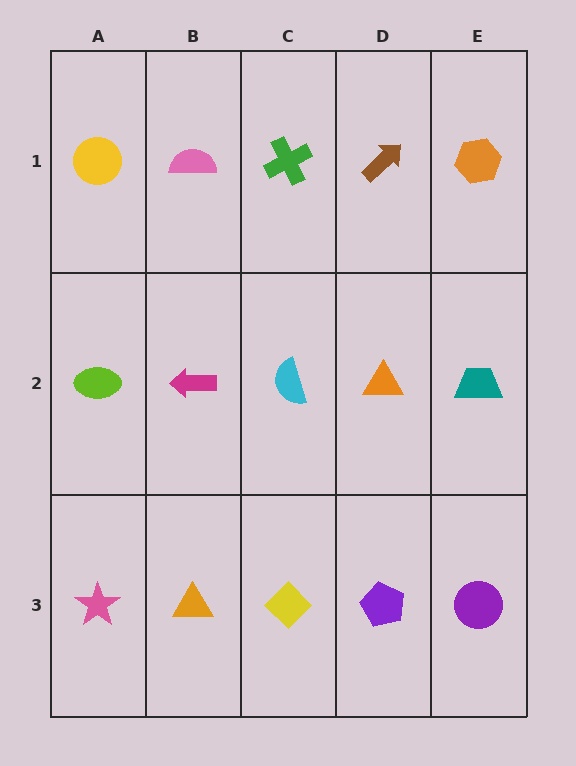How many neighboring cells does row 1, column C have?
3.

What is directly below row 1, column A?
A lime ellipse.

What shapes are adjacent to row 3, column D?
An orange triangle (row 2, column D), a yellow diamond (row 3, column C), a purple circle (row 3, column E).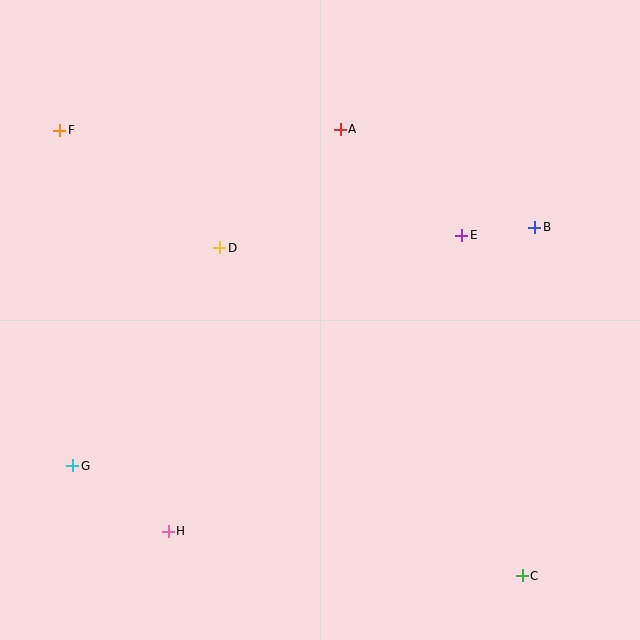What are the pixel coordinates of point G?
Point G is at (73, 466).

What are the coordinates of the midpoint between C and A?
The midpoint between C and A is at (431, 353).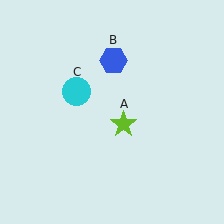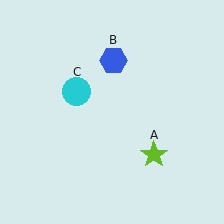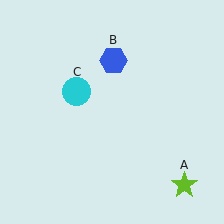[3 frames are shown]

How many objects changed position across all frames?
1 object changed position: lime star (object A).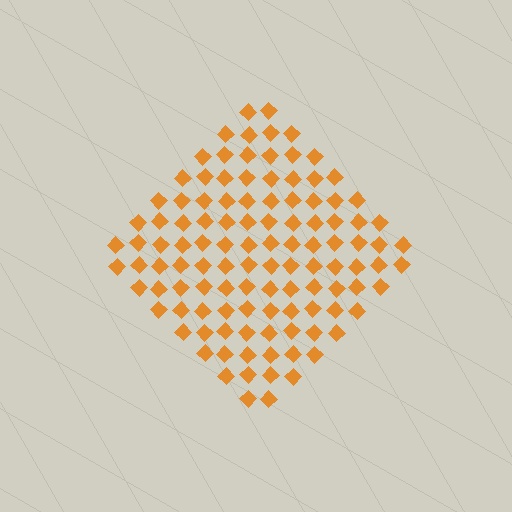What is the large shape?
The large shape is a diamond.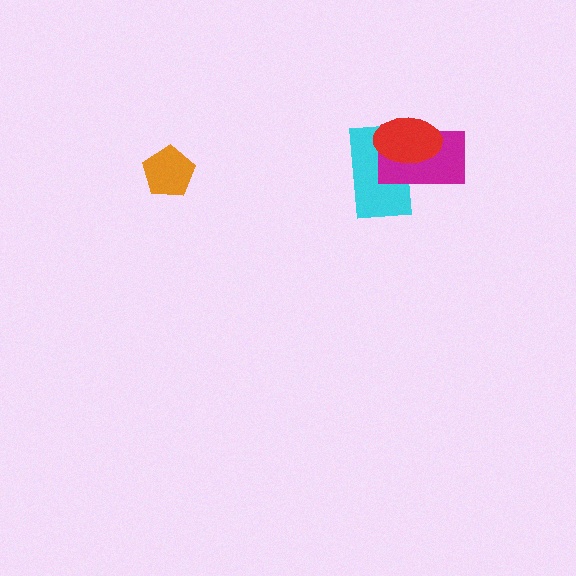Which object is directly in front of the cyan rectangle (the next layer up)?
The magenta rectangle is directly in front of the cyan rectangle.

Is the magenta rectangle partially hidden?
Yes, it is partially covered by another shape.